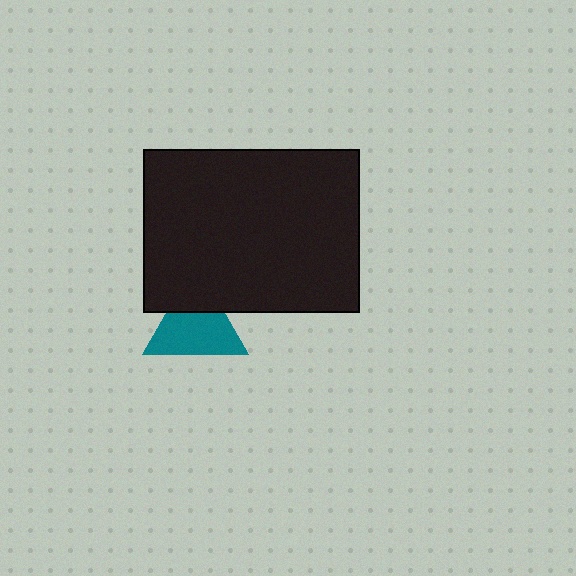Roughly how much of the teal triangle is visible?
Most of it is visible (roughly 70%).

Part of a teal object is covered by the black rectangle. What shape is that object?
It is a triangle.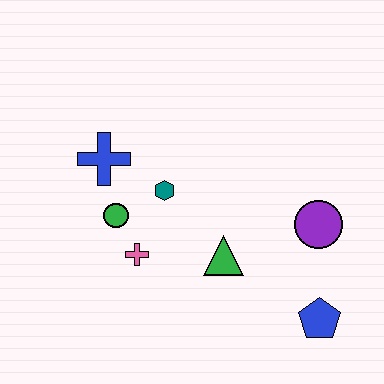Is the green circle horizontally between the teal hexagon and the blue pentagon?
No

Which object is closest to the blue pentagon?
The purple circle is closest to the blue pentagon.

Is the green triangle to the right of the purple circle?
No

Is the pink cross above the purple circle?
No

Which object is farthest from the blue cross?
The blue pentagon is farthest from the blue cross.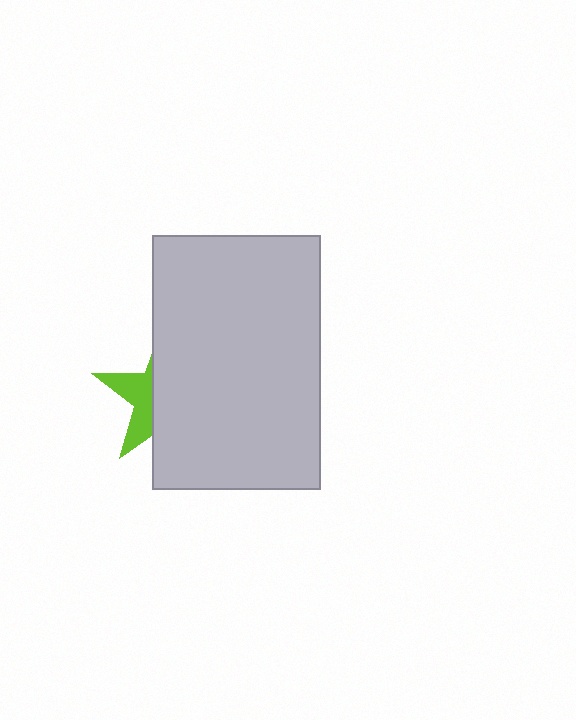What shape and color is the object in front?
The object in front is a light gray rectangle.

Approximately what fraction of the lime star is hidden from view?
Roughly 67% of the lime star is hidden behind the light gray rectangle.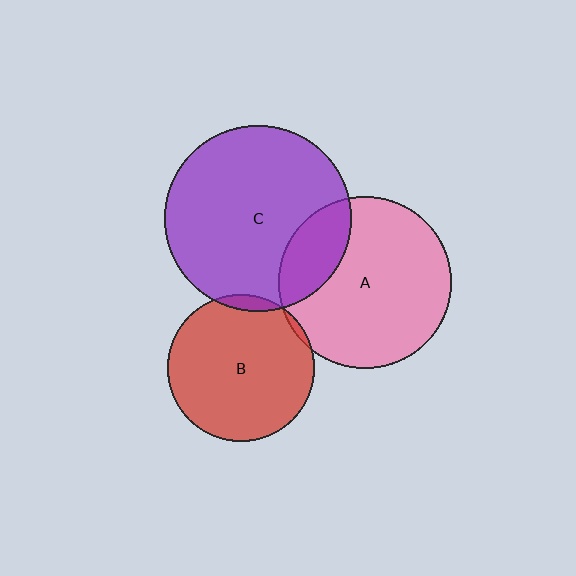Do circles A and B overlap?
Yes.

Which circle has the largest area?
Circle C (purple).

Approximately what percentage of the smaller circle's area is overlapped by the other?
Approximately 5%.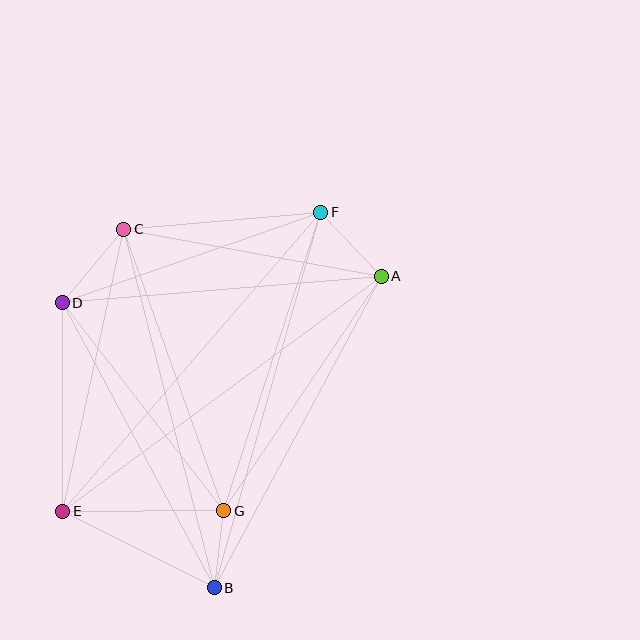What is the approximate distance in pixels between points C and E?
The distance between C and E is approximately 288 pixels.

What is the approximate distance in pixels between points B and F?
The distance between B and F is approximately 390 pixels.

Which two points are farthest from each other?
Points A and E are farthest from each other.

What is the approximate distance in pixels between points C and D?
The distance between C and D is approximately 96 pixels.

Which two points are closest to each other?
Points B and G are closest to each other.